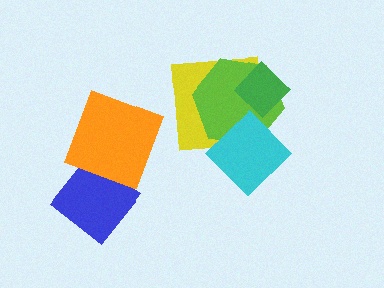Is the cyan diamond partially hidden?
No, no other shape covers it.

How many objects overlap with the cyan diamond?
2 objects overlap with the cyan diamond.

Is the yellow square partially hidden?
Yes, it is partially covered by another shape.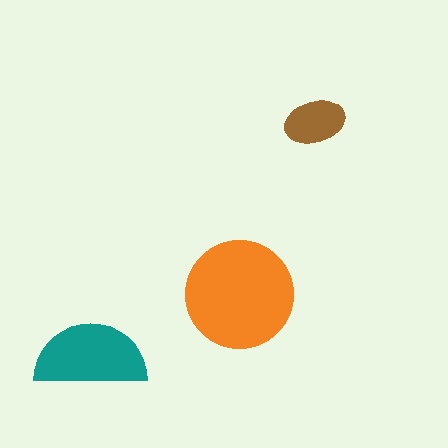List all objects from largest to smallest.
The orange circle, the teal semicircle, the brown ellipse.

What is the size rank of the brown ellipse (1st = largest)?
3rd.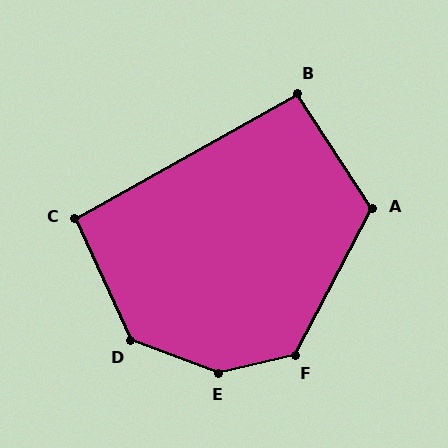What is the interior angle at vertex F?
Approximately 131 degrees (obtuse).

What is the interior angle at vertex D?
Approximately 135 degrees (obtuse).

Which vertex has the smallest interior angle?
B, at approximately 94 degrees.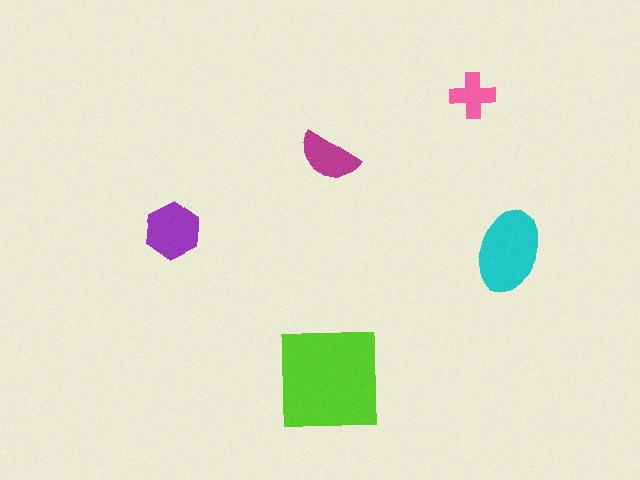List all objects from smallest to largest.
The pink cross, the magenta semicircle, the purple hexagon, the cyan ellipse, the lime square.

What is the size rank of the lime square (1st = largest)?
1st.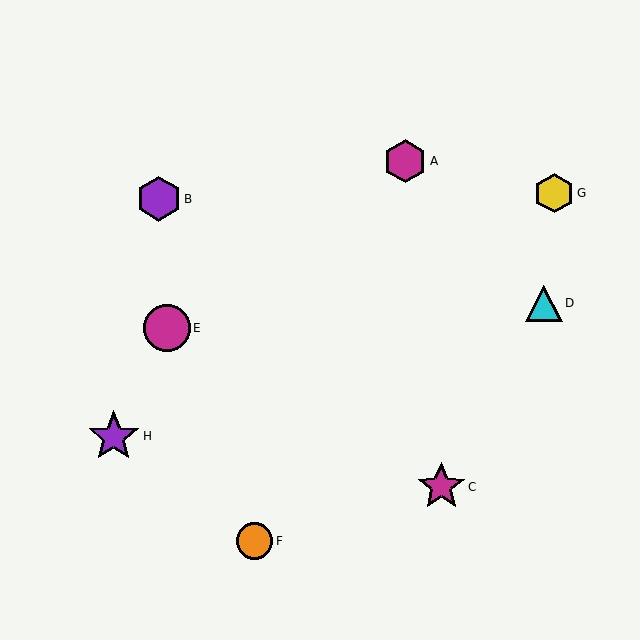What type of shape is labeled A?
Shape A is a magenta hexagon.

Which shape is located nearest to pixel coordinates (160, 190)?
The purple hexagon (labeled B) at (159, 199) is nearest to that location.